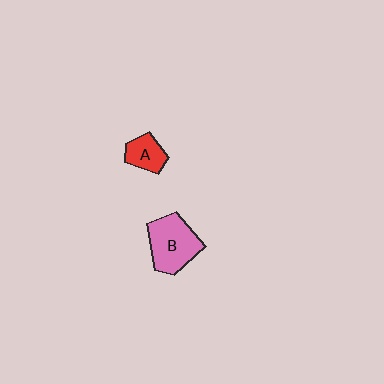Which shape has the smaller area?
Shape A (red).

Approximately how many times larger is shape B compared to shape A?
Approximately 2.0 times.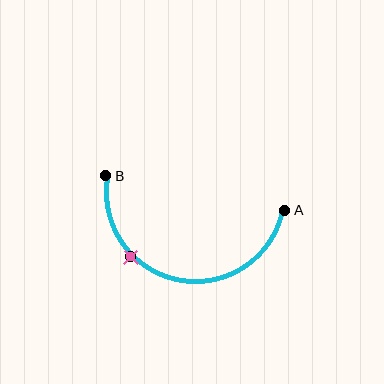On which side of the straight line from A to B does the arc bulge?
The arc bulges below the straight line connecting A and B.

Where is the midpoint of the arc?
The arc midpoint is the point on the curve farthest from the straight line joining A and B. It sits below that line.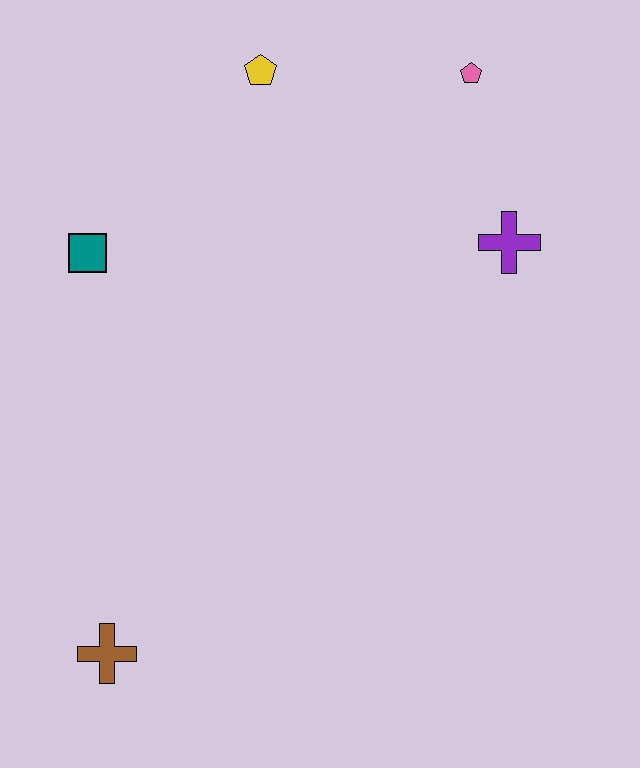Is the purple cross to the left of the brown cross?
No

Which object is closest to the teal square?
The yellow pentagon is closest to the teal square.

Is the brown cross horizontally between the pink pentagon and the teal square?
Yes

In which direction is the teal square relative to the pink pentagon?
The teal square is to the left of the pink pentagon.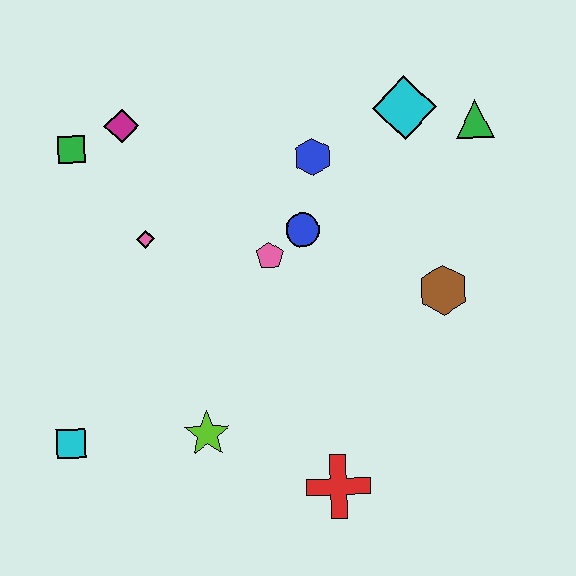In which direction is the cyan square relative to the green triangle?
The cyan square is to the left of the green triangle.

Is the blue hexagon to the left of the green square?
No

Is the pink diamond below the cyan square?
No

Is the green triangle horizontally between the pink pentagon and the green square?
No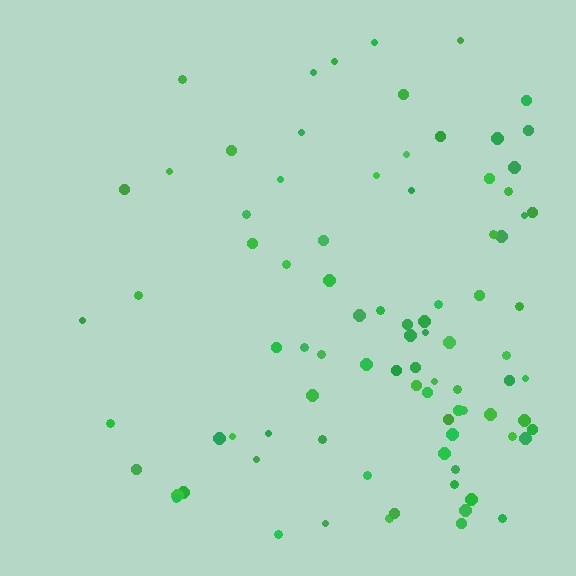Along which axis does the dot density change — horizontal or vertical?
Horizontal.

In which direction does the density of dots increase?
From left to right, with the right side densest.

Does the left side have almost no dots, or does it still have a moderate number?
Still a moderate number, just noticeably fewer than the right.